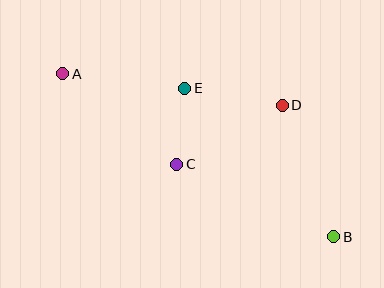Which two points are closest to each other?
Points C and E are closest to each other.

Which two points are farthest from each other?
Points A and B are farthest from each other.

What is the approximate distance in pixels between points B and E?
The distance between B and E is approximately 210 pixels.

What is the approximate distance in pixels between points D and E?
The distance between D and E is approximately 99 pixels.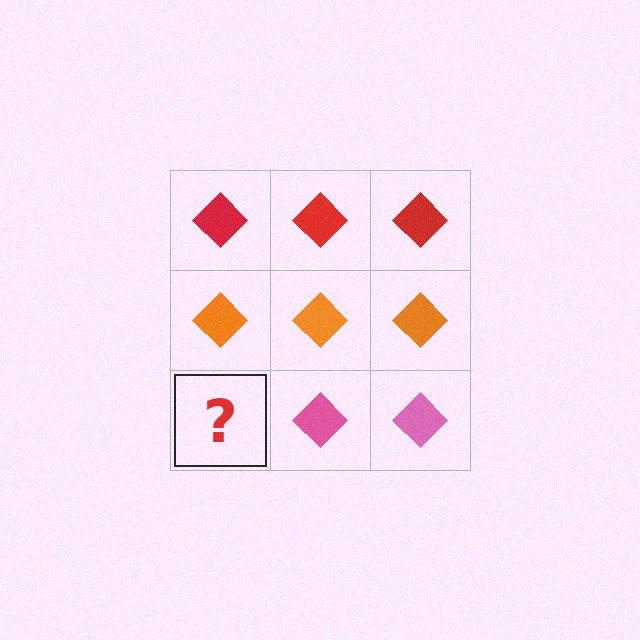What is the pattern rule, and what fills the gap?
The rule is that each row has a consistent color. The gap should be filled with a pink diamond.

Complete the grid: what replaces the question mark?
The question mark should be replaced with a pink diamond.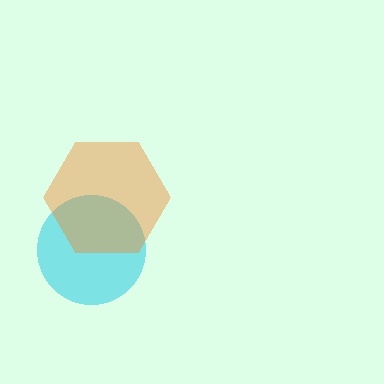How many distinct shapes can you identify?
There are 2 distinct shapes: a cyan circle, an orange hexagon.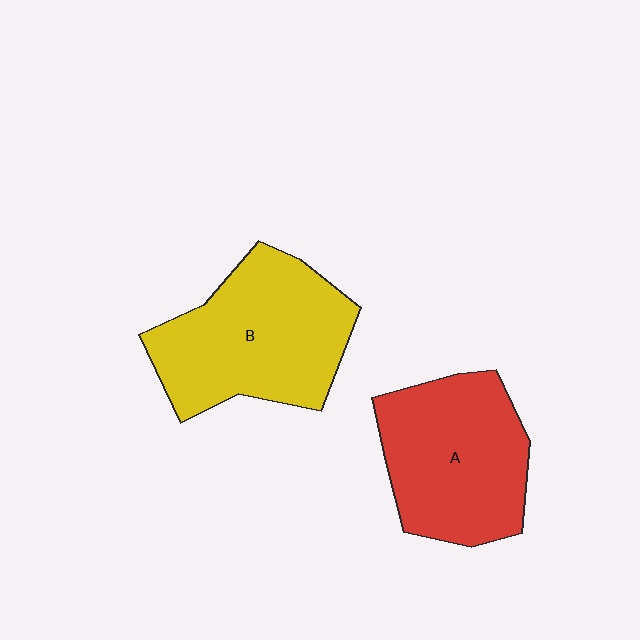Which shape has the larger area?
Shape B (yellow).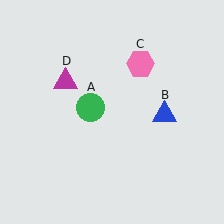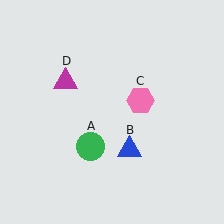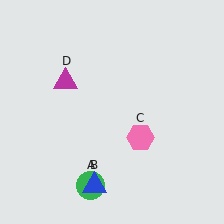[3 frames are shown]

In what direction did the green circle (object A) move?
The green circle (object A) moved down.